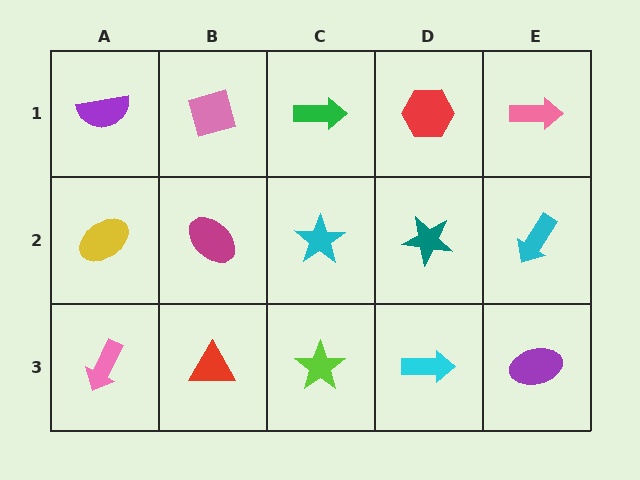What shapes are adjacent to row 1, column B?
A magenta ellipse (row 2, column B), a purple semicircle (row 1, column A), a green arrow (row 1, column C).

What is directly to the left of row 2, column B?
A yellow ellipse.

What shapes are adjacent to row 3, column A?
A yellow ellipse (row 2, column A), a red triangle (row 3, column B).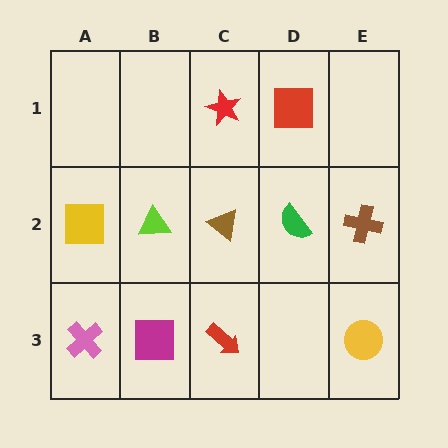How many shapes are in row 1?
2 shapes.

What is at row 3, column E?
A yellow circle.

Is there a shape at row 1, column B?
No, that cell is empty.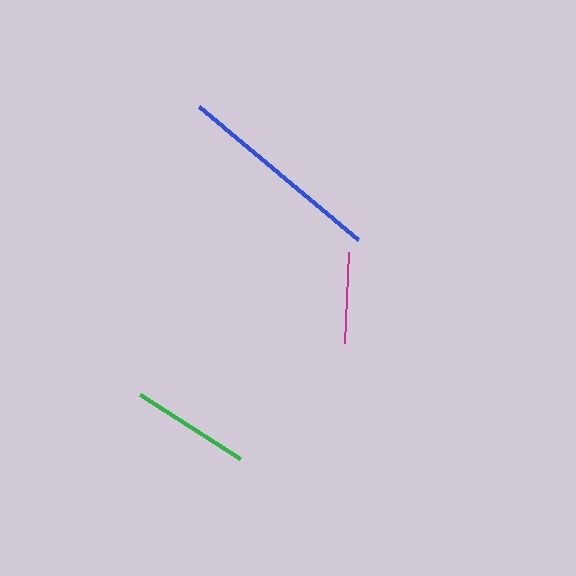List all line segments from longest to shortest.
From longest to shortest: blue, green, magenta.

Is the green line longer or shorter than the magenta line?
The green line is longer than the magenta line.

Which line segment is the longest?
The blue line is the longest at approximately 208 pixels.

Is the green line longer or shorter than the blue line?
The blue line is longer than the green line.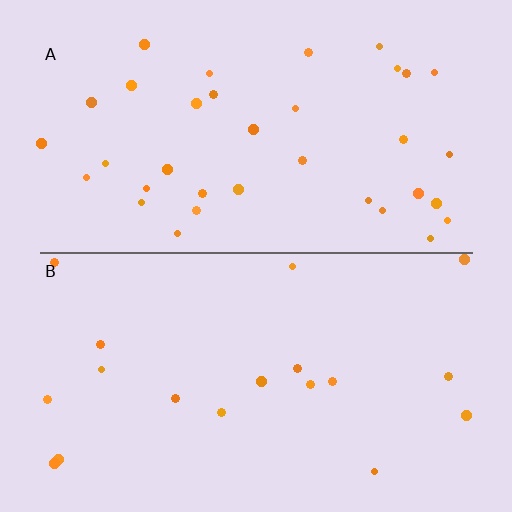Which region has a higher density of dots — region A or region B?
A (the top).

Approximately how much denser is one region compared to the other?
Approximately 1.9× — region A over region B.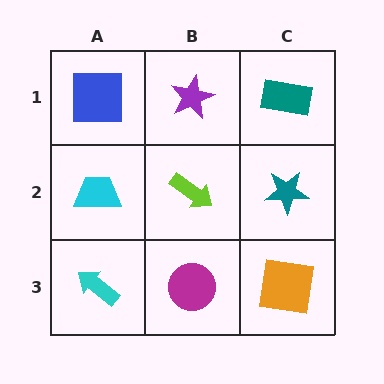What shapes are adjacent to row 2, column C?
A teal rectangle (row 1, column C), an orange square (row 3, column C), a lime arrow (row 2, column B).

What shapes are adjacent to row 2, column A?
A blue square (row 1, column A), a cyan arrow (row 3, column A), a lime arrow (row 2, column B).